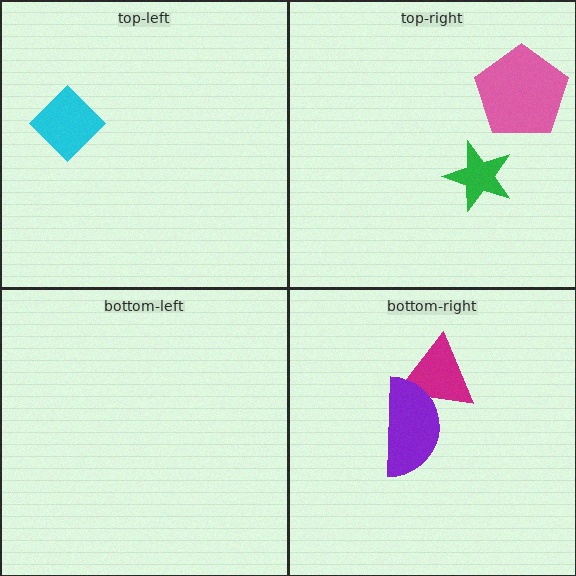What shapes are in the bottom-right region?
The magenta triangle, the purple semicircle.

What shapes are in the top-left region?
The cyan diamond.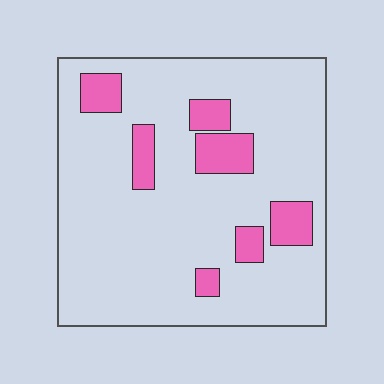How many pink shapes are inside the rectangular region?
7.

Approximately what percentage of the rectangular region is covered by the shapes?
Approximately 15%.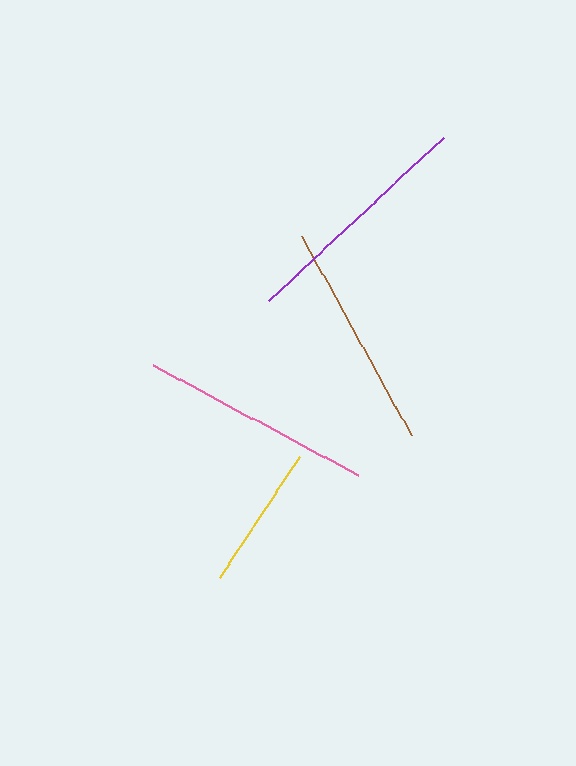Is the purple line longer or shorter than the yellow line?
The purple line is longer than the yellow line.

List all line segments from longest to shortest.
From longest to shortest: purple, pink, brown, yellow.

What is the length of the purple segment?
The purple segment is approximately 240 pixels long.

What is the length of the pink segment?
The pink segment is approximately 234 pixels long.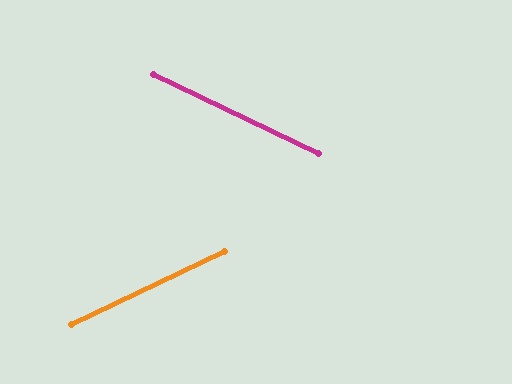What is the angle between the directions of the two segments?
Approximately 51 degrees.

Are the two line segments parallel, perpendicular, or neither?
Neither parallel nor perpendicular — they differ by about 51°.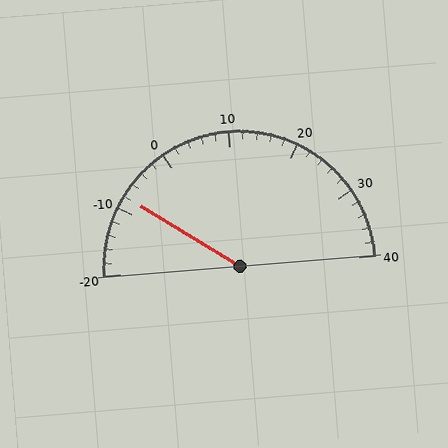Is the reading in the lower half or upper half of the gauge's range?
The reading is in the lower half of the range (-20 to 40).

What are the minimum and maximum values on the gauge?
The gauge ranges from -20 to 40.